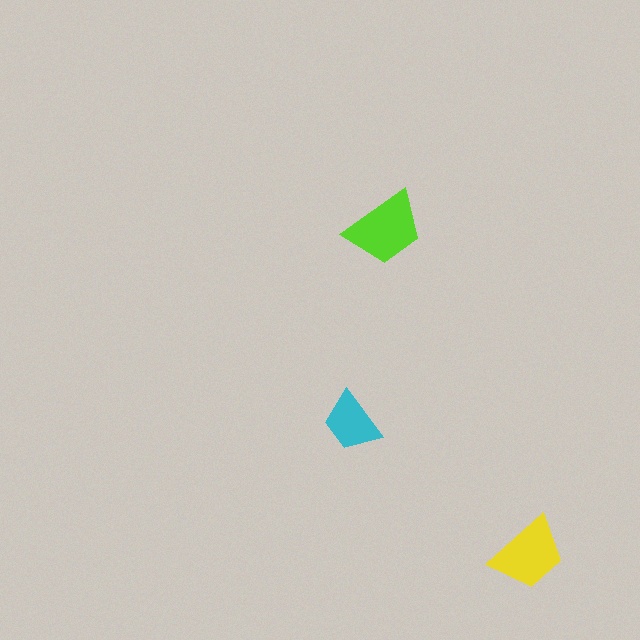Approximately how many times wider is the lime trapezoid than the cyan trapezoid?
About 1.5 times wider.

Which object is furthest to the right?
The yellow trapezoid is rightmost.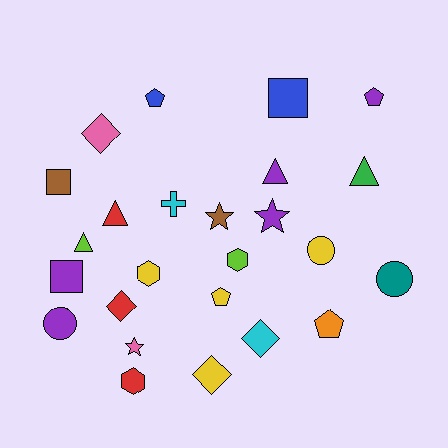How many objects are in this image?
There are 25 objects.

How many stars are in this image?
There are 3 stars.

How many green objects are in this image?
There is 1 green object.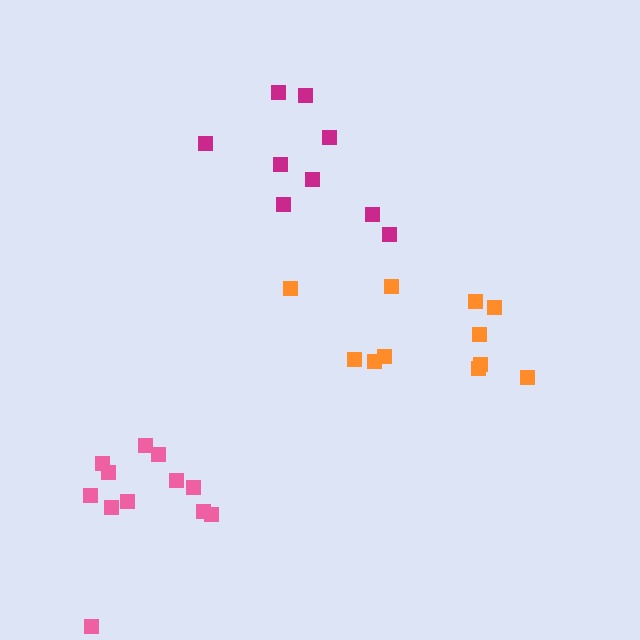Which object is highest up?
The magenta cluster is topmost.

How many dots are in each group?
Group 1: 11 dots, Group 2: 9 dots, Group 3: 12 dots (32 total).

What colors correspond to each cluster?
The clusters are colored: orange, magenta, pink.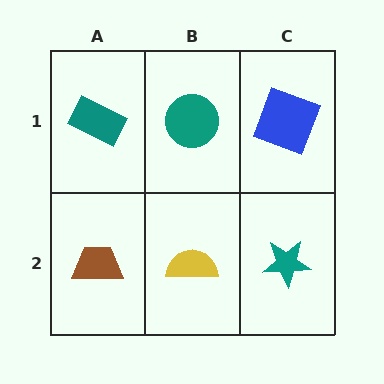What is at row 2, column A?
A brown trapezoid.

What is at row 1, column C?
A blue square.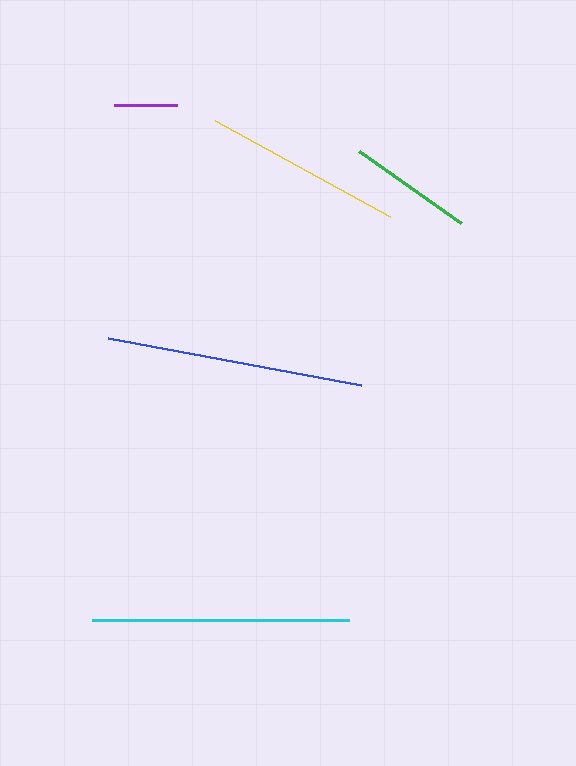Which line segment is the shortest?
The purple line is the shortest at approximately 63 pixels.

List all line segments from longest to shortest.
From longest to shortest: cyan, blue, yellow, green, purple.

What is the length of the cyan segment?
The cyan segment is approximately 257 pixels long.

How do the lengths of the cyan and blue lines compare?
The cyan and blue lines are approximately the same length.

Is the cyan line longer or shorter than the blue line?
The cyan line is longer than the blue line.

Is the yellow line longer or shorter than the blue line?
The blue line is longer than the yellow line.